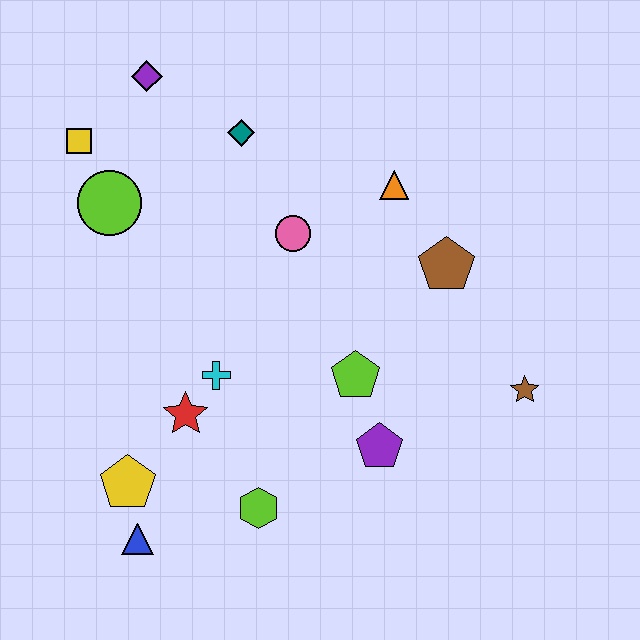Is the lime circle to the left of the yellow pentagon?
Yes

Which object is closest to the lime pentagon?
The purple pentagon is closest to the lime pentagon.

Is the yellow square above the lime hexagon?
Yes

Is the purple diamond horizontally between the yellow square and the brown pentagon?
Yes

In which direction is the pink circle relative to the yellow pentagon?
The pink circle is above the yellow pentagon.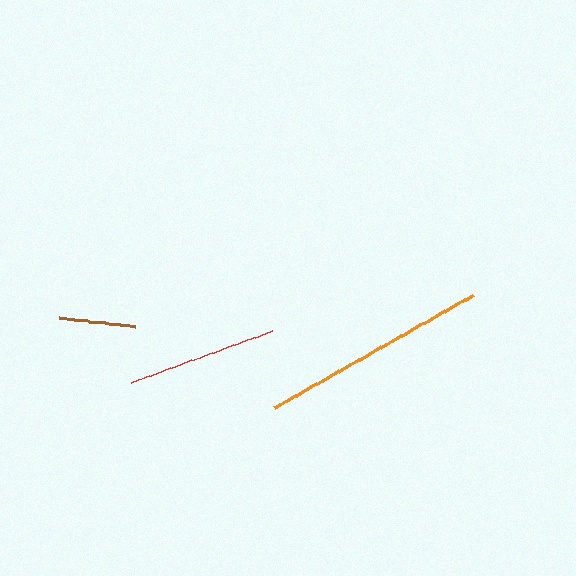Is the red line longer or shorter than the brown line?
The red line is longer than the brown line.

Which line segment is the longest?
The orange line is the longest at approximately 228 pixels.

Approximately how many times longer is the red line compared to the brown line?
The red line is approximately 2.0 times the length of the brown line.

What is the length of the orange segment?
The orange segment is approximately 228 pixels long.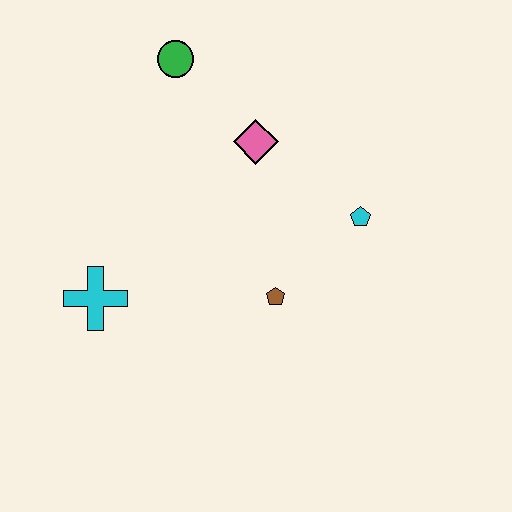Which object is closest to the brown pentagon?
The cyan pentagon is closest to the brown pentagon.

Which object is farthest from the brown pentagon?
The green circle is farthest from the brown pentagon.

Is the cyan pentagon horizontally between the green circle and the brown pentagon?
No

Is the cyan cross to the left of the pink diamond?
Yes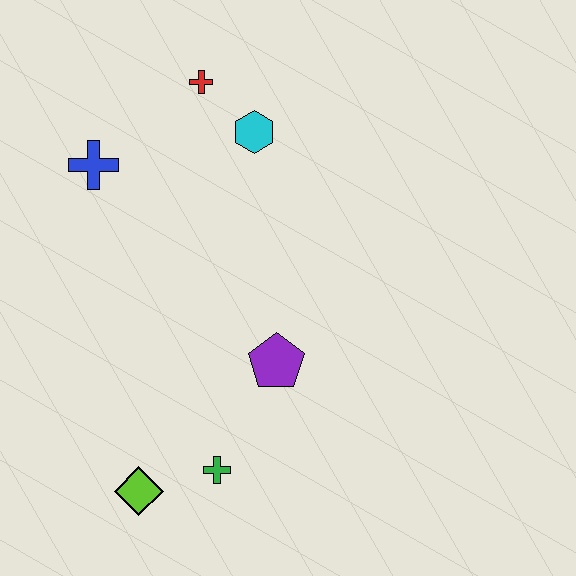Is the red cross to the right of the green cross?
No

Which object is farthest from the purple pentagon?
The red cross is farthest from the purple pentagon.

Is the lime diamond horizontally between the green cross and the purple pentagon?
No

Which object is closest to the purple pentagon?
The green cross is closest to the purple pentagon.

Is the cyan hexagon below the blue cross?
No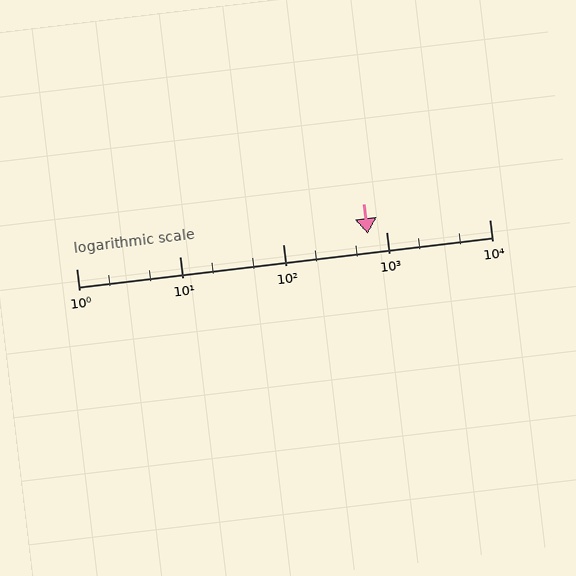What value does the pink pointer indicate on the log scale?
The pointer indicates approximately 660.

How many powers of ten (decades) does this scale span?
The scale spans 4 decades, from 1 to 10000.